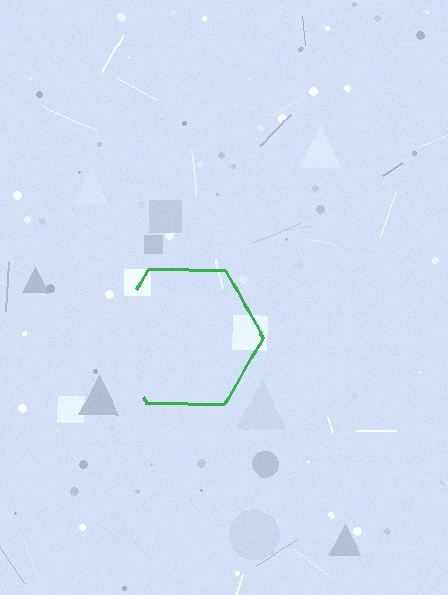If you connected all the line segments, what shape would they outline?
They would outline a hexagon.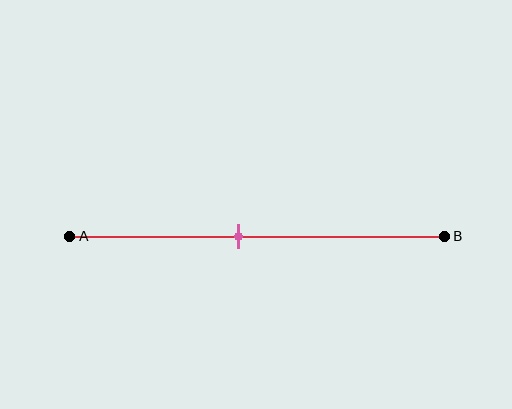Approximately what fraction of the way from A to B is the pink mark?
The pink mark is approximately 45% of the way from A to B.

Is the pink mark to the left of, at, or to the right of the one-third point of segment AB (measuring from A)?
The pink mark is to the right of the one-third point of segment AB.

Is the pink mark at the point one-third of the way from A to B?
No, the mark is at about 45% from A, not at the 33% one-third point.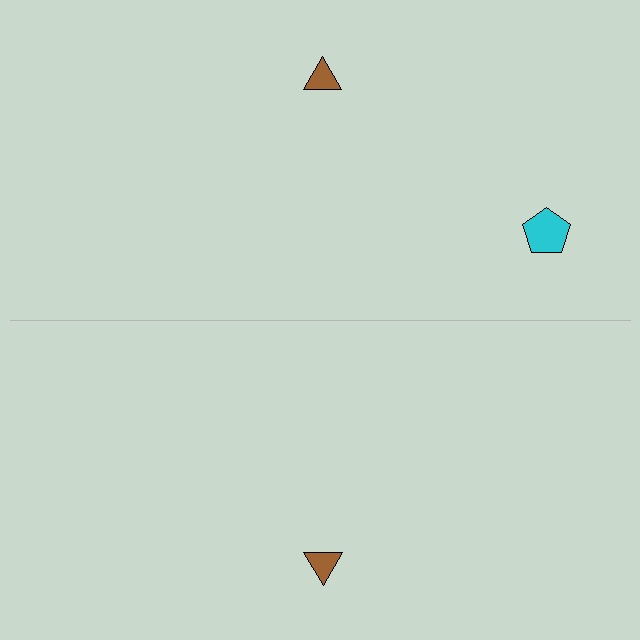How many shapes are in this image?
There are 3 shapes in this image.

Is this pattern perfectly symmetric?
No, the pattern is not perfectly symmetric. A cyan pentagon is missing from the bottom side.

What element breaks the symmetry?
A cyan pentagon is missing from the bottom side.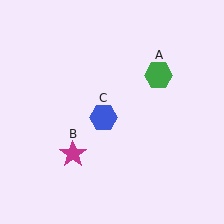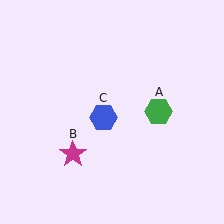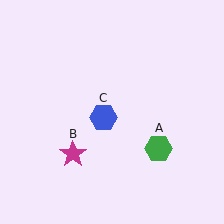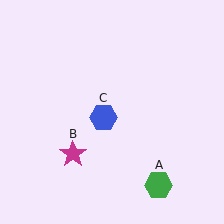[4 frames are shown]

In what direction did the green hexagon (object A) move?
The green hexagon (object A) moved down.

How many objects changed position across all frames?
1 object changed position: green hexagon (object A).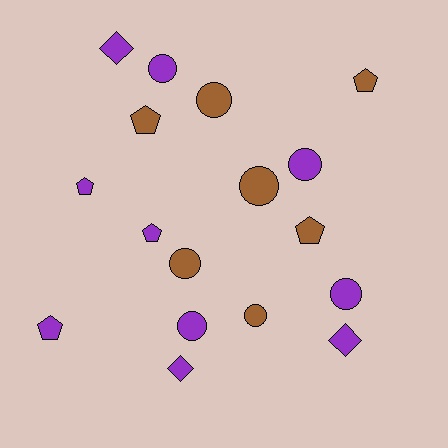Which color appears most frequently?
Purple, with 10 objects.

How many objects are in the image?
There are 17 objects.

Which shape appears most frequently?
Circle, with 8 objects.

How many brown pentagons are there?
There are 3 brown pentagons.